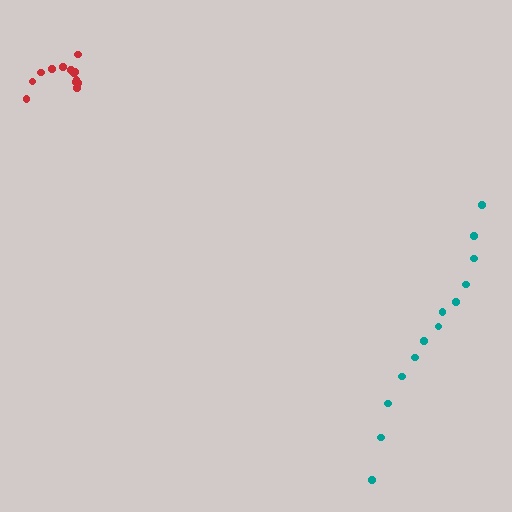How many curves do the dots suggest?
There are 2 distinct paths.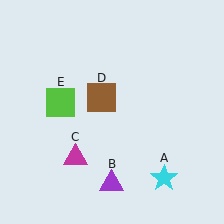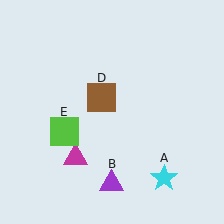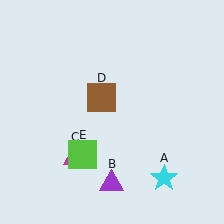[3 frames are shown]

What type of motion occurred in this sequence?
The lime square (object E) rotated counterclockwise around the center of the scene.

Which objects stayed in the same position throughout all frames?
Cyan star (object A) and purple triangle (object B) and magenta triangle (object C) and brown square (object D) remained stationary.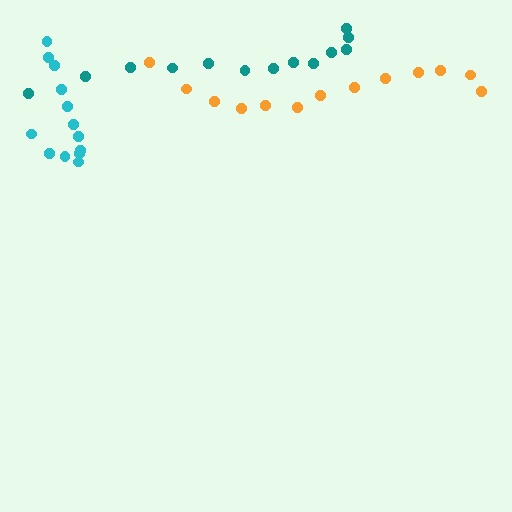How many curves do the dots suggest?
There are 3 distinct paths.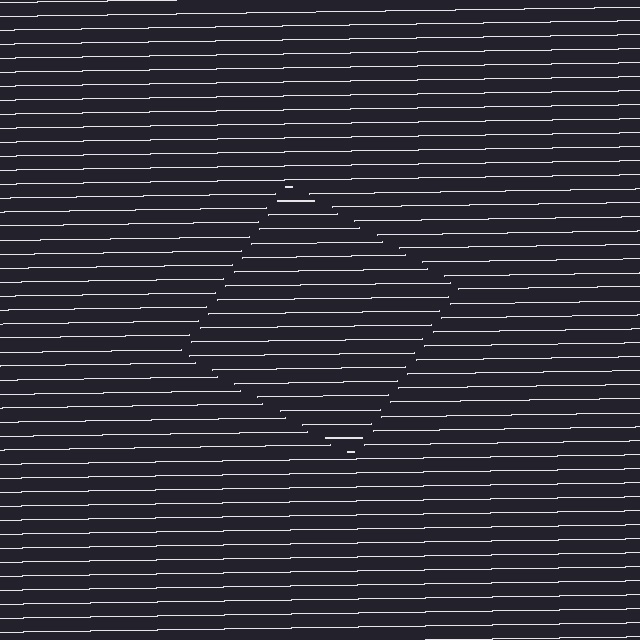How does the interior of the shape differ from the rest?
The interior of the shape contains the same grating, shifted by half a period — the contour is defined by the phase discontinuity where line-ends from the inner and outer gratings abut.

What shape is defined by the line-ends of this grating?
An illusory square. The interior of the shape contains the same grating, shifted by half a period — the contour is defined by the phase discontinuity where line-ends from the inner and outer gratings abut.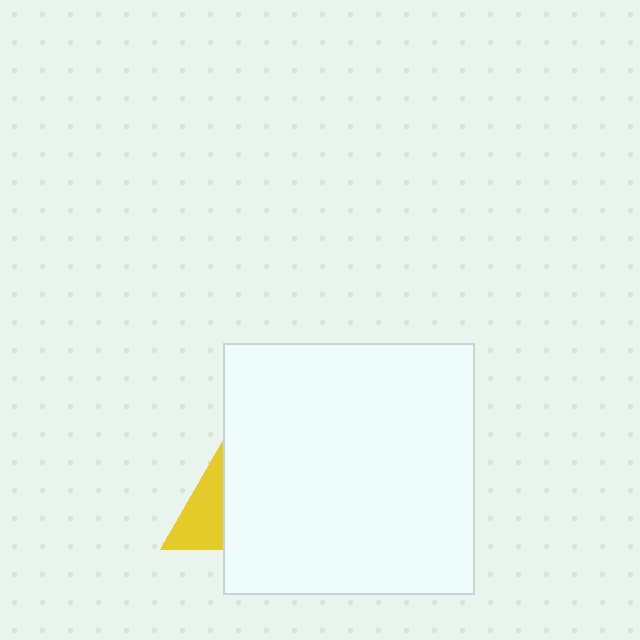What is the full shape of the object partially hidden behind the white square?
The partially hidden object is a yellow triangle.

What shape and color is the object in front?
The object in front is a white square.